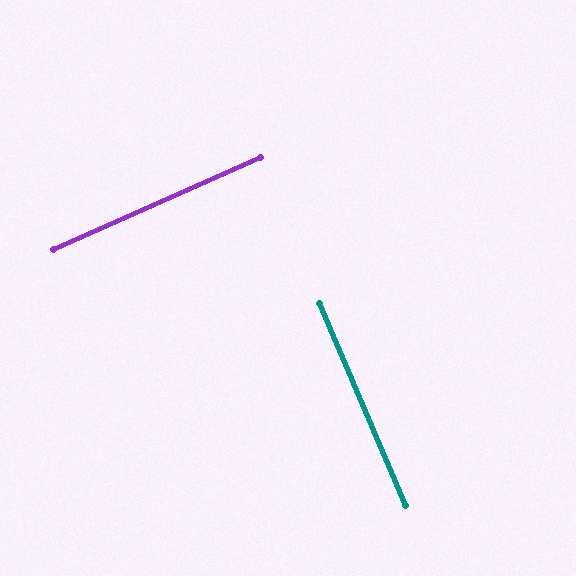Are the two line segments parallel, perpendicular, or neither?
Perpendicular — they meet at approximately 89°.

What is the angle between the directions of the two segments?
Approximately 89 degrees.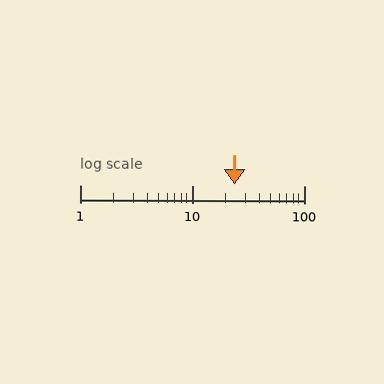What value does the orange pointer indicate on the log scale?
The pointer indicates approximately 24.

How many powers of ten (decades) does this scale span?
The scale spans 2 decades, from 1 to 100.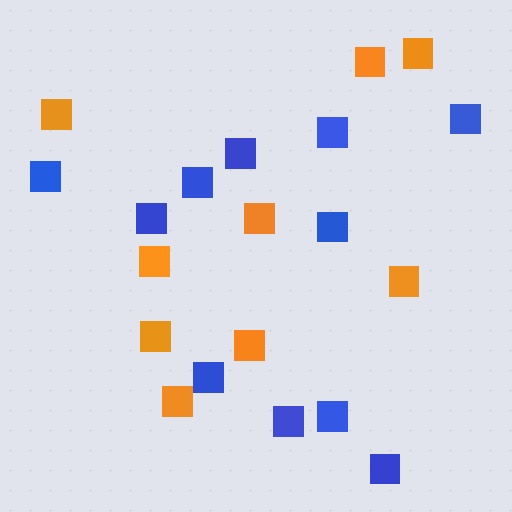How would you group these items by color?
There are 2 groups: one group of blue squares (11) and one group of orange squares (9).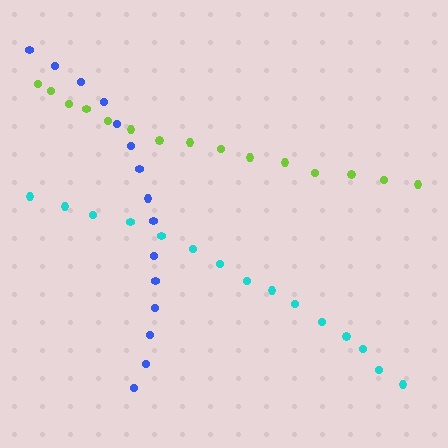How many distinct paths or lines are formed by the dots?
There are 3 distinct paths.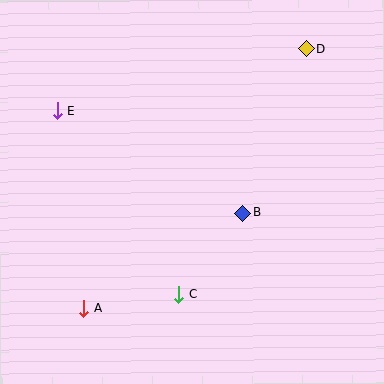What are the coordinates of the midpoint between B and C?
The midpoint between B and C is at (211, 254).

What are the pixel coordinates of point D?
Point D is at (306, 49).